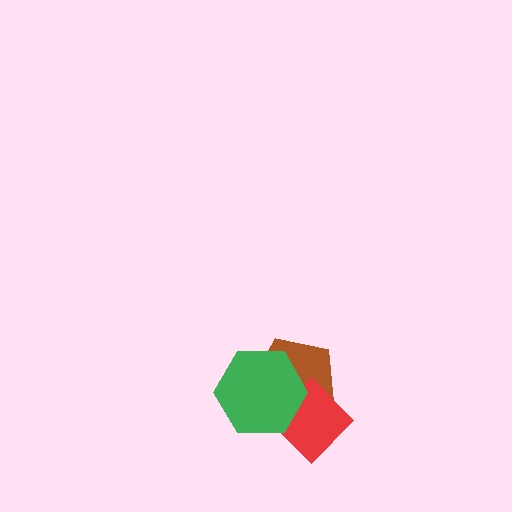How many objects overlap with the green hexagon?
2 objects overlap with the green hexagon.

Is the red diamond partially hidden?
Yes, it is partially covered by another shape.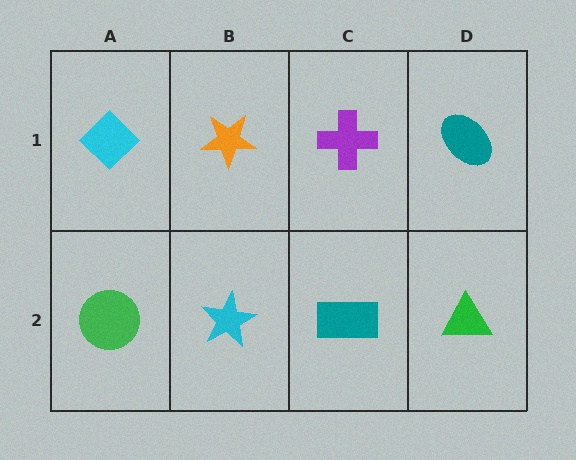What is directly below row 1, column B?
A cyan star.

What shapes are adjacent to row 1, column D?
A green triangle (row 2, column D), a purple cross (row 1, column C).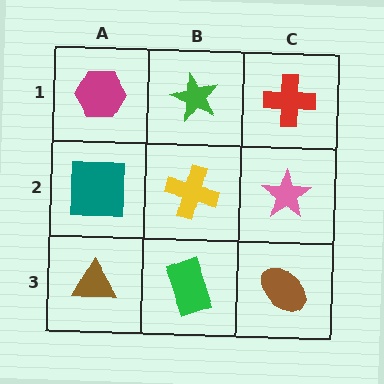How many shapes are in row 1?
3 shapes.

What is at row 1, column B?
A green star.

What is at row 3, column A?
A brown triangle.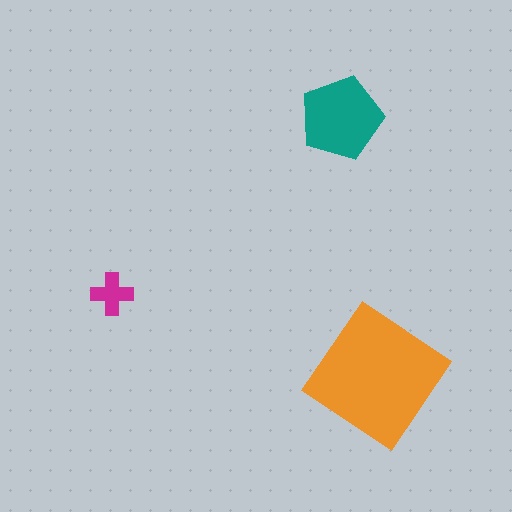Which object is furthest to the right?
The orange diamond is rightmost.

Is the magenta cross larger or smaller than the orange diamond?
Smaller.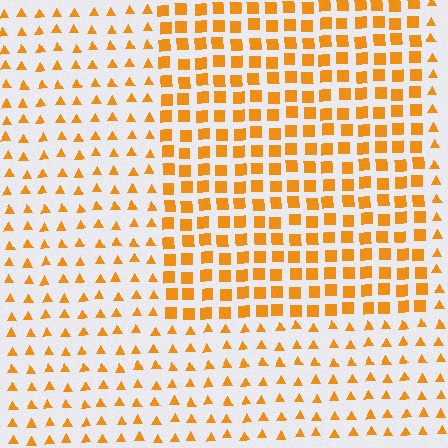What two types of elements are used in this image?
The image uses squares inside the rectangle region and triangles outside it.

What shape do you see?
I see a rectangle.